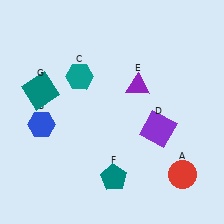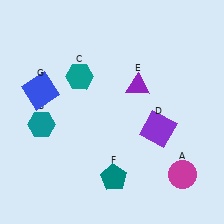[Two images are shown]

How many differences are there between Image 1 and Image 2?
There are 3 differences between the two images.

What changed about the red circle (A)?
In Image 1, A is red. In Image 2, it changed to magenta.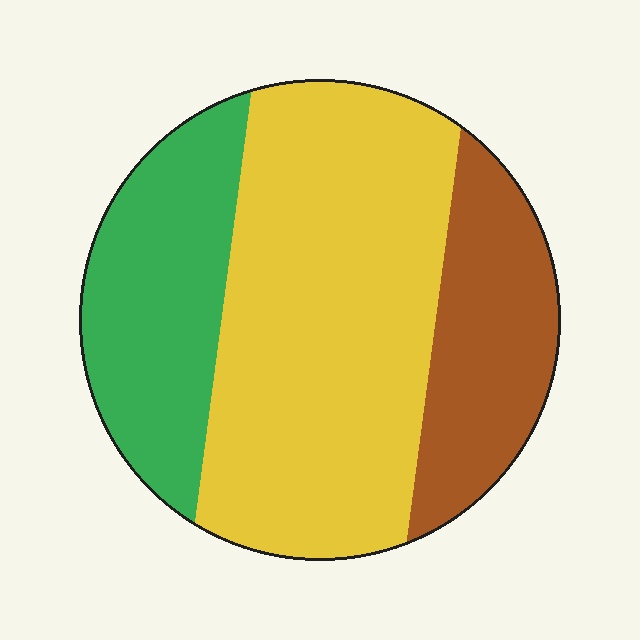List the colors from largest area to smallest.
From largest to smallest: yellow, green, brown.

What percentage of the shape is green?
Green takes up about one quarter (1/4) of the shape.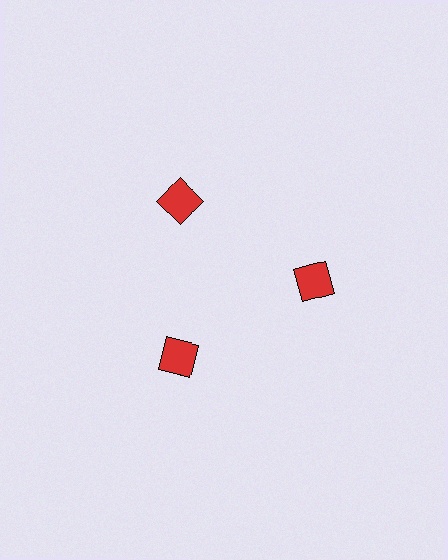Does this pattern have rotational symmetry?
Yes, this pattern has 3-fold rotational symmetry. It looks the same after rotating 120 degrees around the center.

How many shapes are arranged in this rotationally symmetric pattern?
There are 3 shapes, arranged in 3 groups of 1.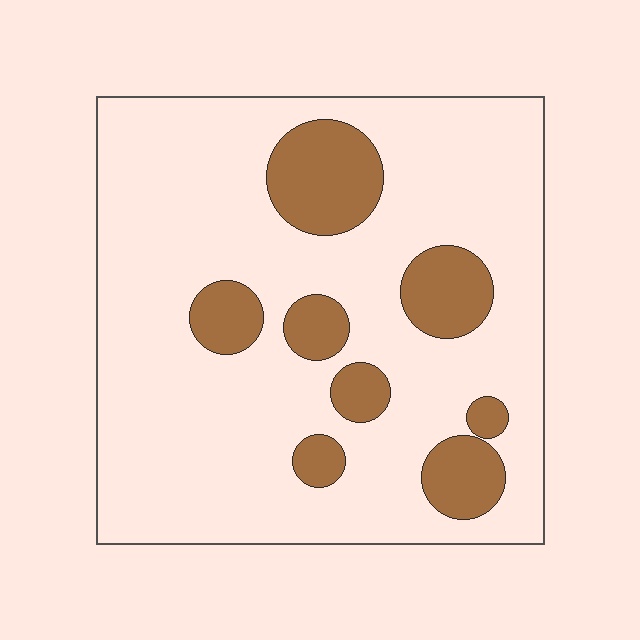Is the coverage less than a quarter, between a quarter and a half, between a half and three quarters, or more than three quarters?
Less than a quarter.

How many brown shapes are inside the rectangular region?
8.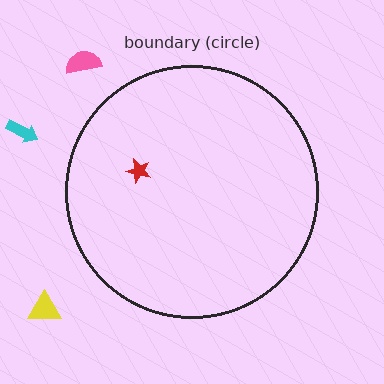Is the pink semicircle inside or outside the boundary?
Outside.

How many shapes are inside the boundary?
1 inside, 3 outside.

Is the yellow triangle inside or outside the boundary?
Outside.